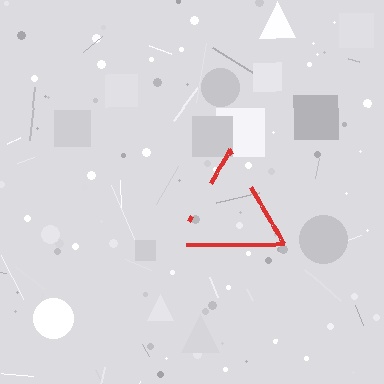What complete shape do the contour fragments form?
The contour fragments form a triangle.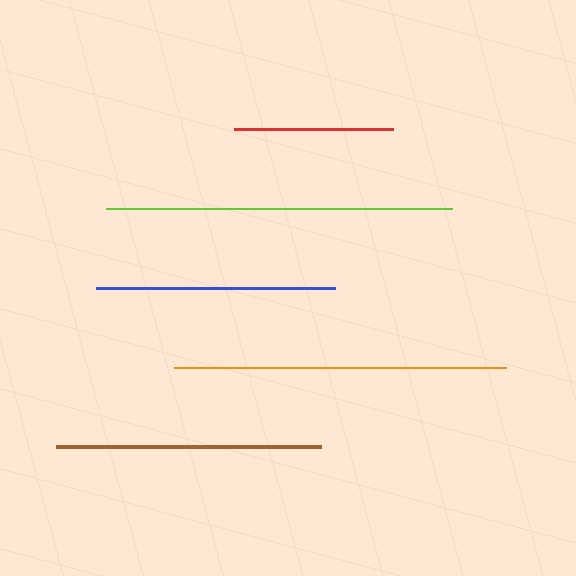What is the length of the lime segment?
The lime segment is approximately 346 pixels long.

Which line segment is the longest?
The lime line is the longest at approximately 346 pixels.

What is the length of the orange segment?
The orange segment is approximately 332 pixels long.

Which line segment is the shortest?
The red line is the shortest at approximately 159 pixels.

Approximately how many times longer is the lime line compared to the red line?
The lime line is approximately 2.2 times the length of the red line.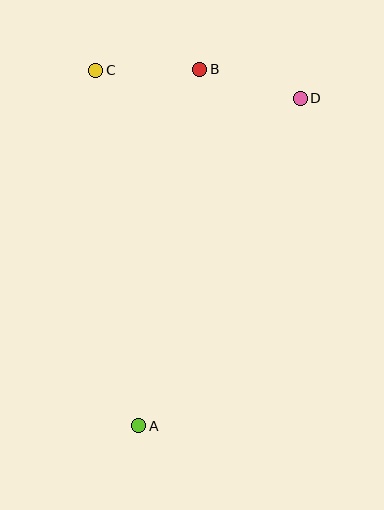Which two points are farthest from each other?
Points A and D are farthest from each other.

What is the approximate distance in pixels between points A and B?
The distance between A and B is approximately 362 pixels.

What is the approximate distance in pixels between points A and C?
The distance between A and C is approximately 358 pixels.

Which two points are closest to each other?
Points B and C are closest to each other.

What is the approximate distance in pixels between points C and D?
The distance between C and D is approximately 206 pixels.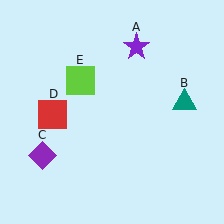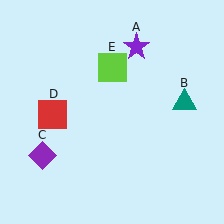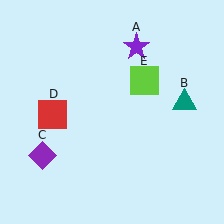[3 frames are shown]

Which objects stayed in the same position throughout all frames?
Purple star (object A) and teal triangle (object B) and purple diamond (object C) and red square (object D) remained stationary.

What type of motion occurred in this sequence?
The lime square (object E) rotated clockwise around the center of the scene.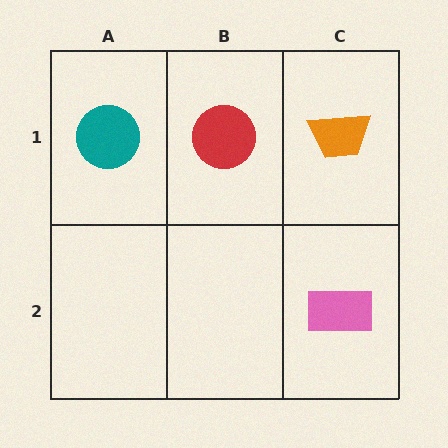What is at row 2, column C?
A pink rectangle.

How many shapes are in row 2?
1 shape.